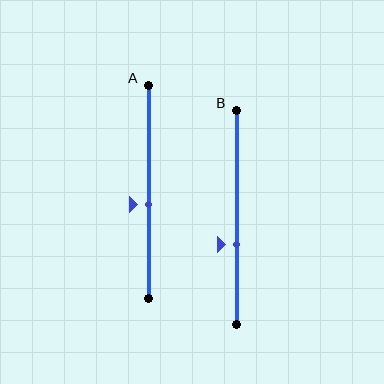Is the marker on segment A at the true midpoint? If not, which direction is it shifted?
No, the marker on segment A is shifted downward by about 6% of the segment length.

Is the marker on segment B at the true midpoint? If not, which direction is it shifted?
No, the marker on segment B is shifted downward by about 13% of the segment length.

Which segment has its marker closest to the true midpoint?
Segment A has its marker closest to the true midpoint.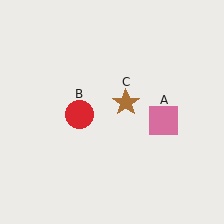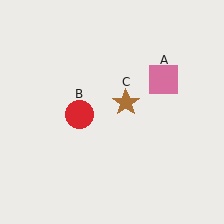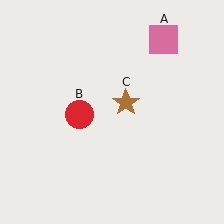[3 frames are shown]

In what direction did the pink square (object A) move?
The pink square (object A) moved up.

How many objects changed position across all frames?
1 object changed position: pink square (object A).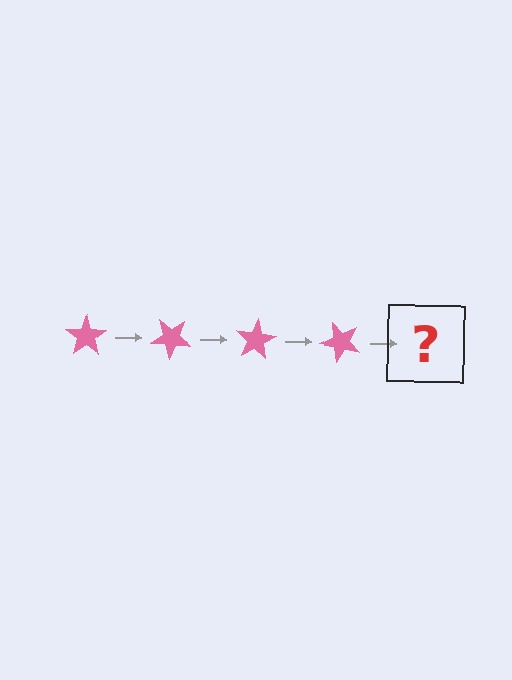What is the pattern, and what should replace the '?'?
The pattern is that the star rotates 40 degrees each step. The '?' should be a pink star rotated 160 degrees.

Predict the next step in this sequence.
The next step is a pink star rotated 160 degrees.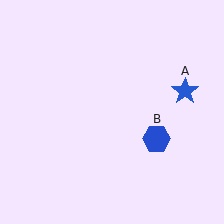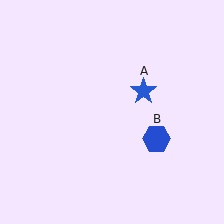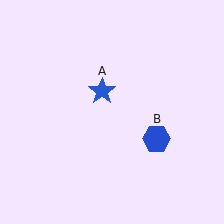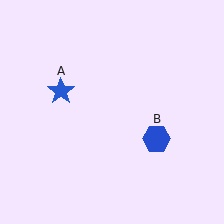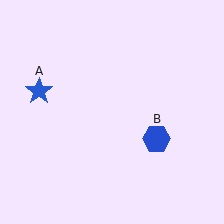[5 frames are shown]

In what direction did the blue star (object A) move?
The blue star (object A) moved left.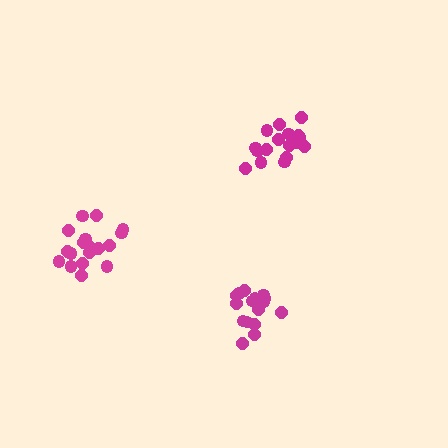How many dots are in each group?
Group 1: 16 dots, Group 2: 18 dots, Group 3: 17 dots (51 total).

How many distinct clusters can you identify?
There are 3 distinct clusters.